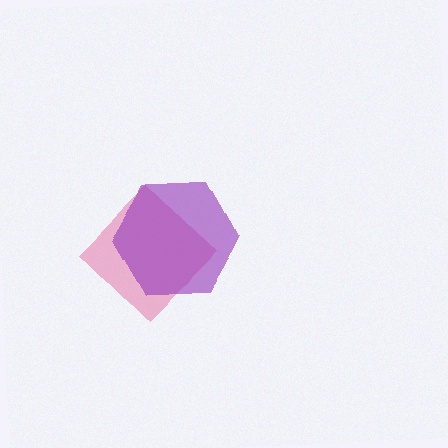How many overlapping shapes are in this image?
There are 2 overlapping shapes in the image.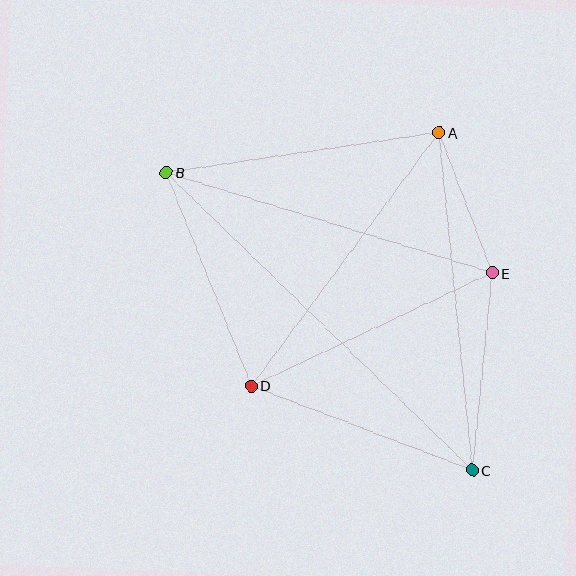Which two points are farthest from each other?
Points B and C are farthest from each other.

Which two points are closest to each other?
Points A and E are closest to each other.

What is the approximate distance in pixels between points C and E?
The distance between C and E is approximately 198 pixels.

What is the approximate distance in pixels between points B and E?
The distance between B and E is approximately 341 pixels.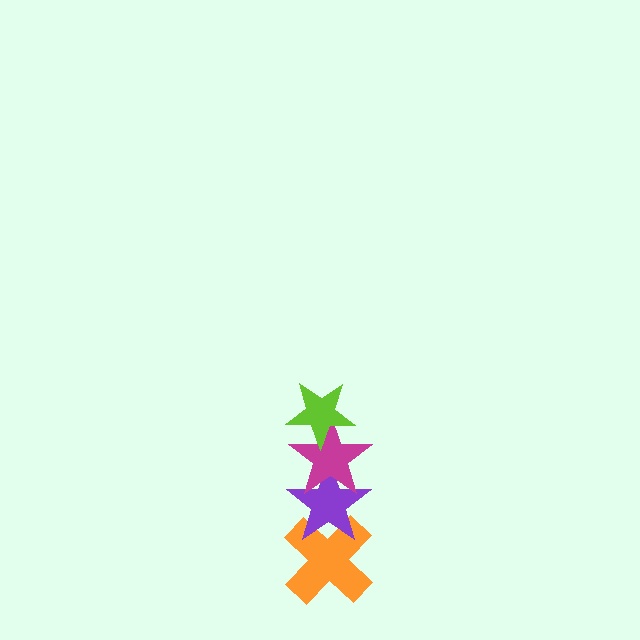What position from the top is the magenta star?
The magenta star is 2nd from the top.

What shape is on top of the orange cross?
The purple star is on top of the orange cross.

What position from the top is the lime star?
The lime star is 1st from the top.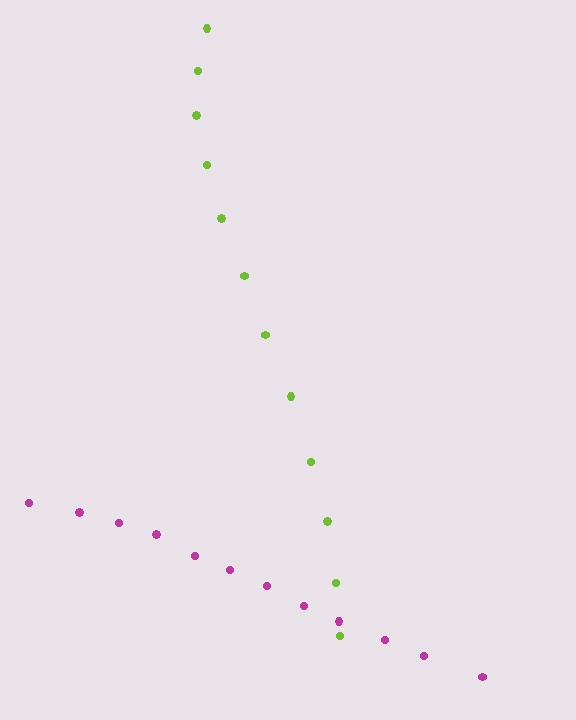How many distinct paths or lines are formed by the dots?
There are 2 distinct paths.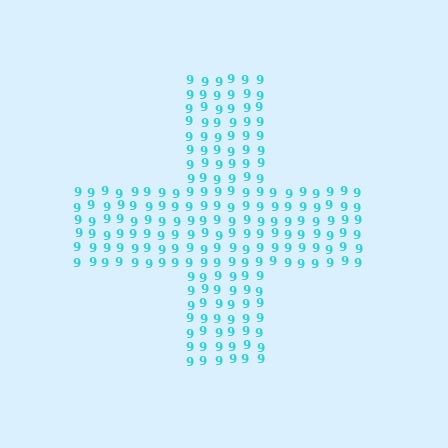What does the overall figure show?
The overall figure shows a cross.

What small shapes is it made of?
It is made of small digit 9's.